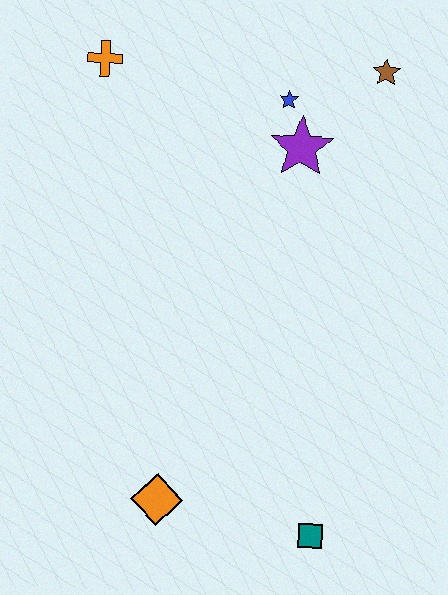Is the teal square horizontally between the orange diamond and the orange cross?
No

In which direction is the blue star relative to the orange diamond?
The blue star is above the orange diamond.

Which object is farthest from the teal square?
The orange cross is farthest from the teal square.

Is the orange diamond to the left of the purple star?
Yes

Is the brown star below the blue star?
No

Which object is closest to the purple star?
The blue star is closest to the purple star.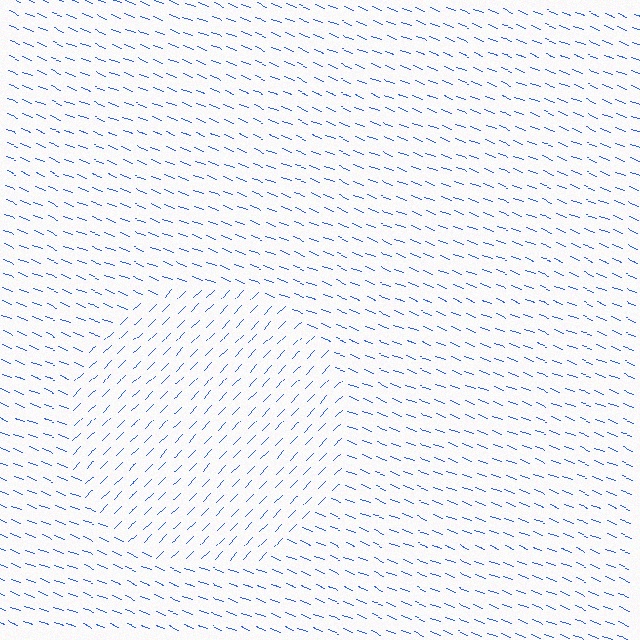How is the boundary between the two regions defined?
The boundary is defined purely by a change in line orientation (approximately 67 degrees difference). All lines are the same color and thickness.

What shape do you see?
I see a circle.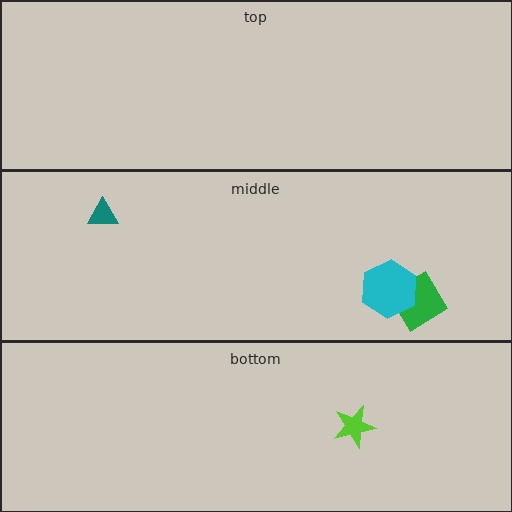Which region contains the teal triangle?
The middle region.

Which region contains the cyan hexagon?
The middle region.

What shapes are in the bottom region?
The lime star.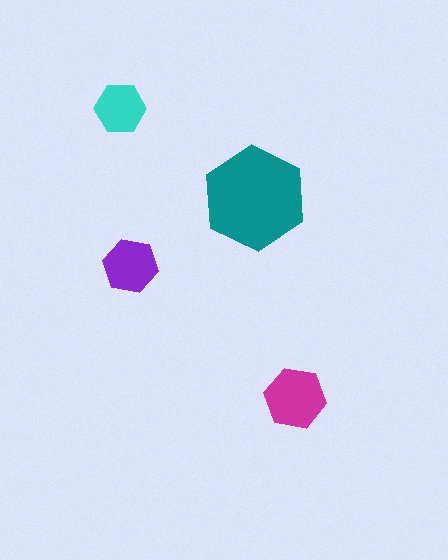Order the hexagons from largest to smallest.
the teal one, the magenta one, the purple one, the cyan one.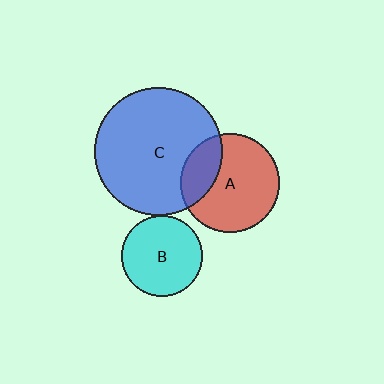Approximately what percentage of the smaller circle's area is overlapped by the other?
Approximately 25%.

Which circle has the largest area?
Circle C (blue).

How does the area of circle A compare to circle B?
Approximately 1.5 times.